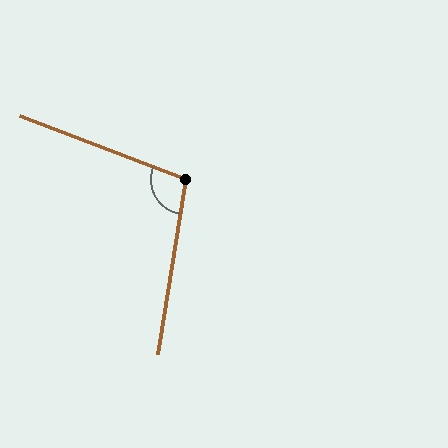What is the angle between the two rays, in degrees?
Approximately 102 degrees.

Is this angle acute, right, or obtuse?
It is obtuse.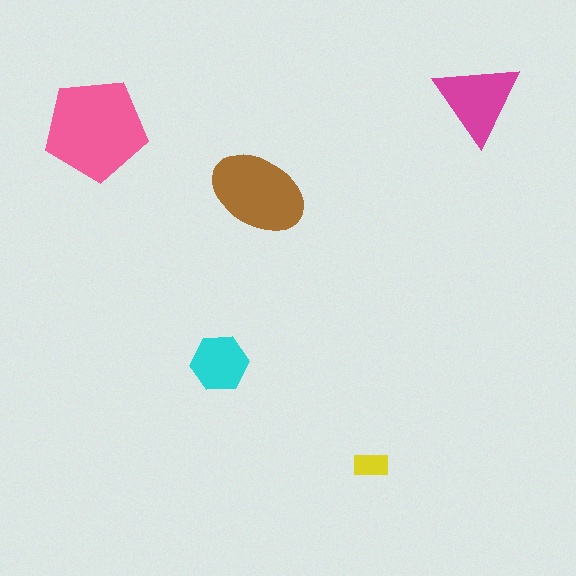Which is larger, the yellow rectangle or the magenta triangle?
The magenta triangle.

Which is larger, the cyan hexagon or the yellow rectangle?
The cyan hexagon.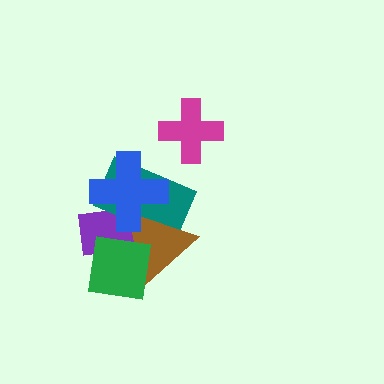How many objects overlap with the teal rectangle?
4 objects overlap with the teal rectangle.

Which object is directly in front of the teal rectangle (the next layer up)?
The brown triangle is directly in front of the teal rectangle.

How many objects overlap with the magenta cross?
0 objects overlap with the magenta cross.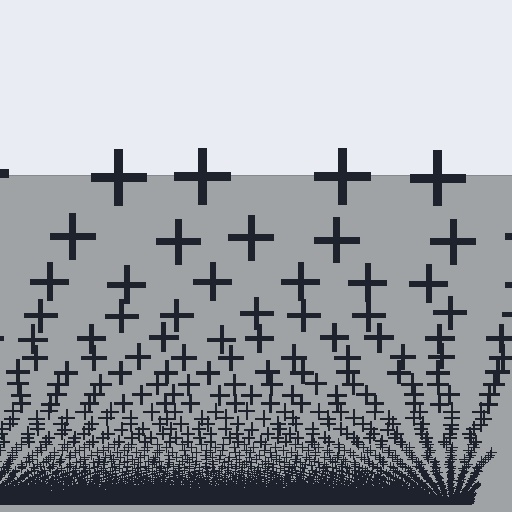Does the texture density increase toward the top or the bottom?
Density increases toward the bottom.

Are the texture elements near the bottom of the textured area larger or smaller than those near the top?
Smaller. The gradient is inverted — elements near the bottom are smaller and denser.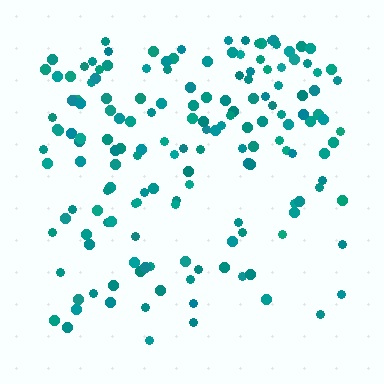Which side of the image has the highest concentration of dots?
The top.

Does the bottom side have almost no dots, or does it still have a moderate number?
Still a moderate number, just noticeably fewer than the top.